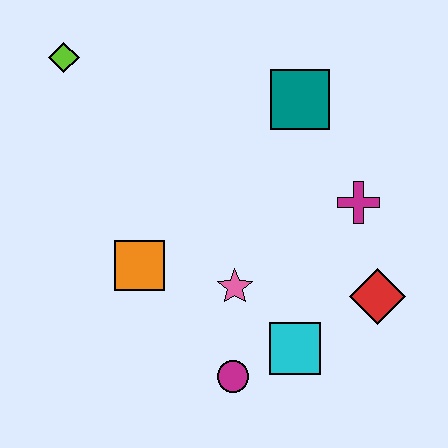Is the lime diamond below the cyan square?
No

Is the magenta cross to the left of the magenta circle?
No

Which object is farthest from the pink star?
The lime diamond is farthest from the pink star.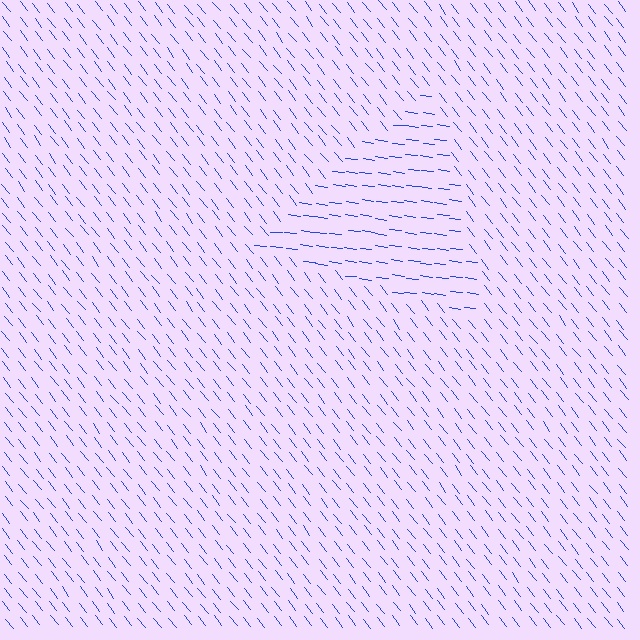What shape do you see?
I see a triangle.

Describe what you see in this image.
The image is filled with small blue line segments. A triangle region in the image has lines oriented differently from the surrounding lines, creating a visible texture boundary.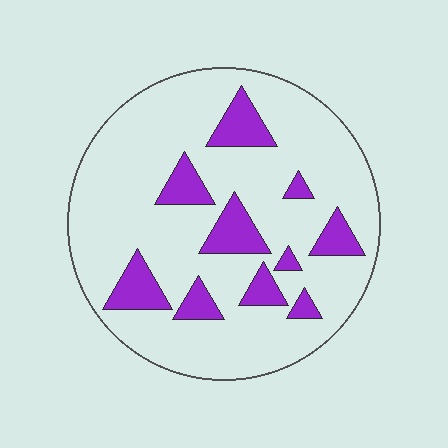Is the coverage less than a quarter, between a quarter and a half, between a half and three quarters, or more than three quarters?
Less than a quarter.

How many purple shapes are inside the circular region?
10.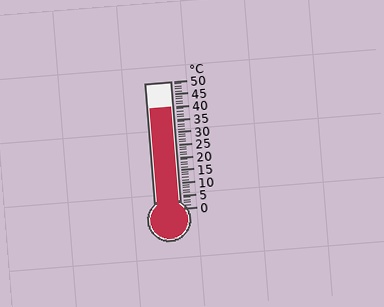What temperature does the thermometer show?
The thermometer shows approximately 40°C.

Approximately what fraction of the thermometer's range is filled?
The thermometer is filled to approximately 80% of its range.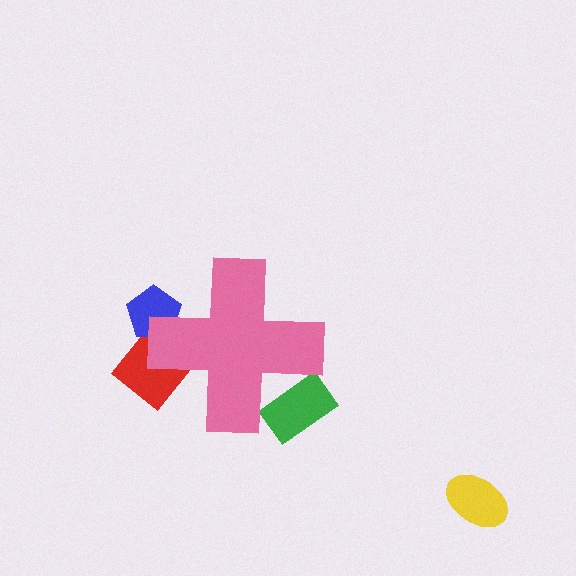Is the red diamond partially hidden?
Yes, the red diamond is partially hidden behind the pink cross.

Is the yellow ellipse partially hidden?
No, the yellow ellipse is fully visible.